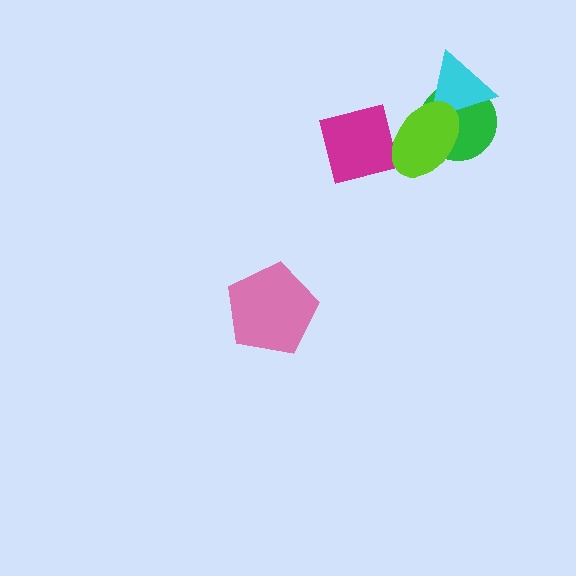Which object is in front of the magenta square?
The lime ellipse is in front of the magenta square.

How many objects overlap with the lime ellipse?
3 objects overlap with the lime ellipse.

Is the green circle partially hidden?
Yes, it is partially covered by another shape.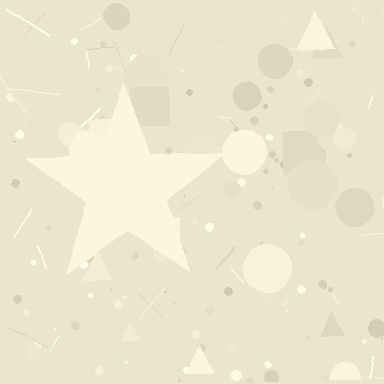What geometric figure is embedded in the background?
A star is embedded in the background.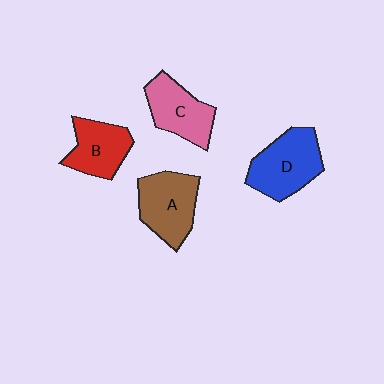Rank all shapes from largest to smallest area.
From largest to smallest: D (blue), A (brown), C (pink), B (red).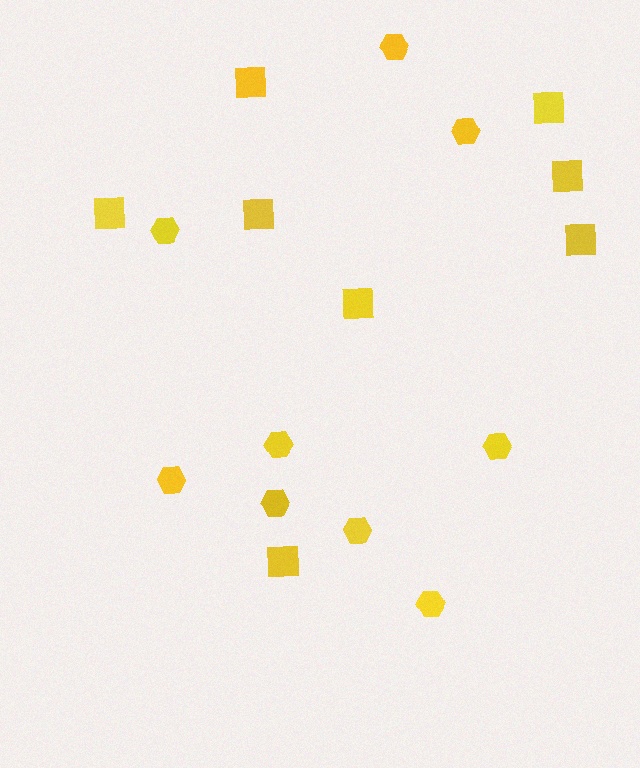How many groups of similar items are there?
There are 2 groups: one group of hexagons (9) and one group of squares (8).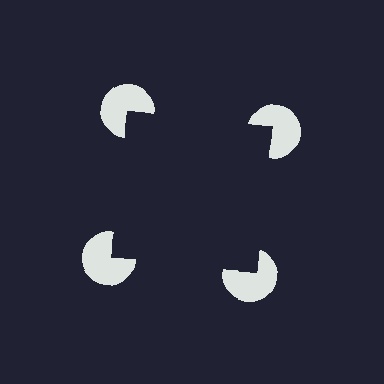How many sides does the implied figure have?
4 sides.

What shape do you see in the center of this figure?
An illusory square — its edges are inferred from the aligned wedge cuts in the pac-man discs, not physically drawn.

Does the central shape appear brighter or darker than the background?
It typically appears slightly darker than the background, even though no actual brightness change is drawn.